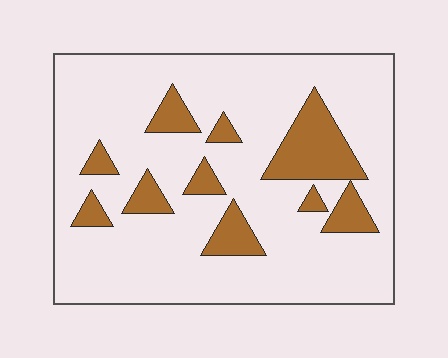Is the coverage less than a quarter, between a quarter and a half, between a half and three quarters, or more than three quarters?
Less than a quarter.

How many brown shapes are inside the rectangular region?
10.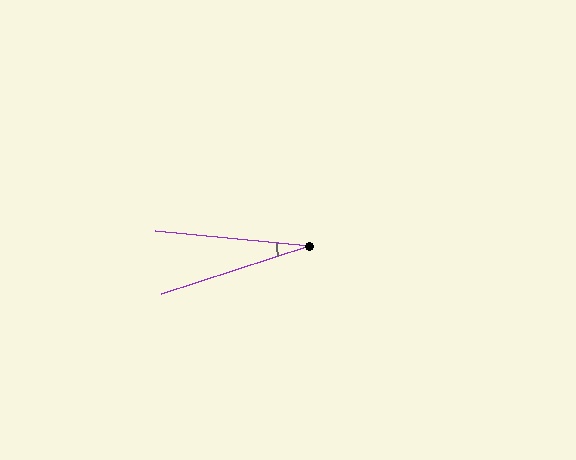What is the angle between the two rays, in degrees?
Approximately 23 degrees.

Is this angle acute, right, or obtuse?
It is acute.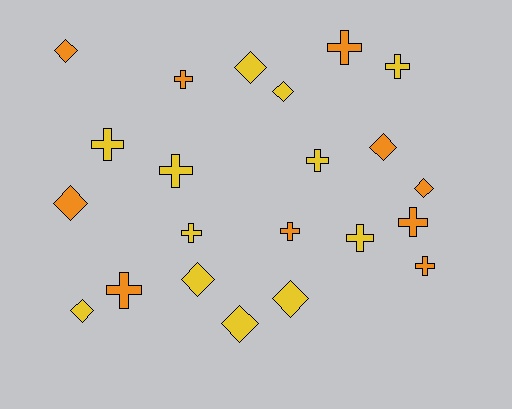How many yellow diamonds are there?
There are 6 yellow diamonds.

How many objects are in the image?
There are 22 objects.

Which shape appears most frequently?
Cross, with 12 objects.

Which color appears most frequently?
Yellow, with 12 objects.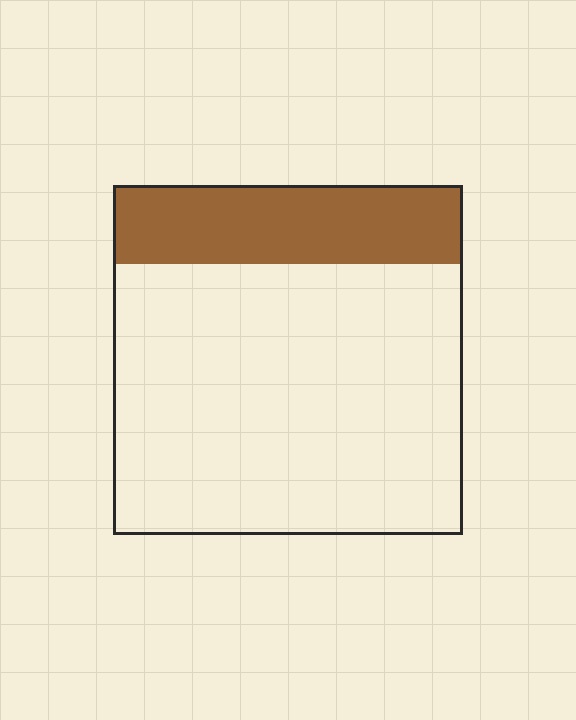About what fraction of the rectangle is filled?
About one quarter (1/4).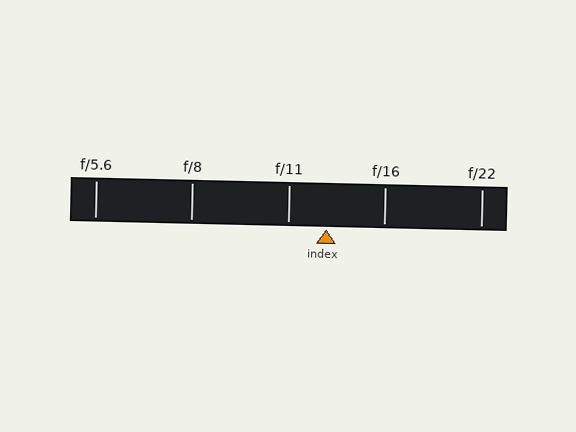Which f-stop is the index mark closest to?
The index mark is closest to f/11.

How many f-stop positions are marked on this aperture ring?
There are 5 f-stop positions marked.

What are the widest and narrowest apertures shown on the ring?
The widest aperture shown is f/5.6 and the narrowest is f/22.